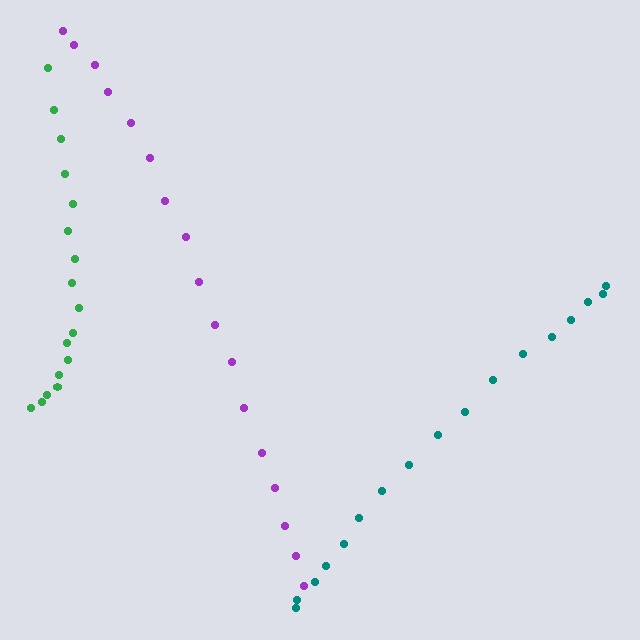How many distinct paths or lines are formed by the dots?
There are 3 distinct paths.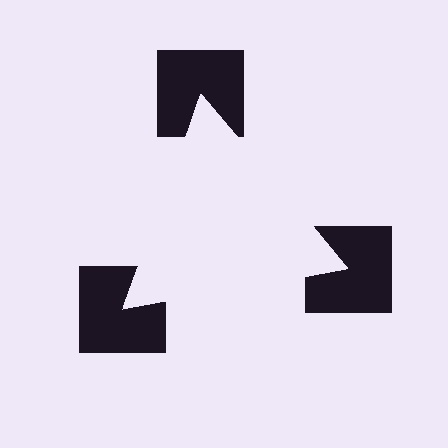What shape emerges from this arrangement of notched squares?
An illusory triangle — its edges are inferred from the aligned wedge cuts in the notched squares, not physically drawn.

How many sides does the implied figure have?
3 sides.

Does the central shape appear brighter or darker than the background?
It typically appears slightly brighter than the background, even though no actual brightness change is drawn.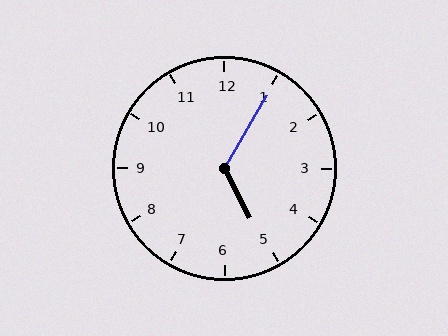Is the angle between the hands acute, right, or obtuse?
It is obtuse.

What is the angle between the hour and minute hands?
Approximately 122 degrees.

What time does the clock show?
5:05.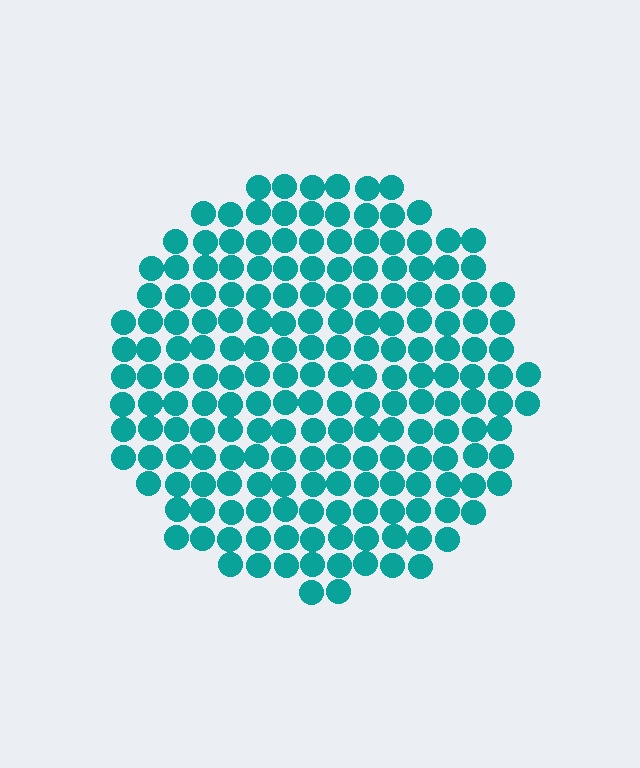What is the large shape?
The large shape is a circle.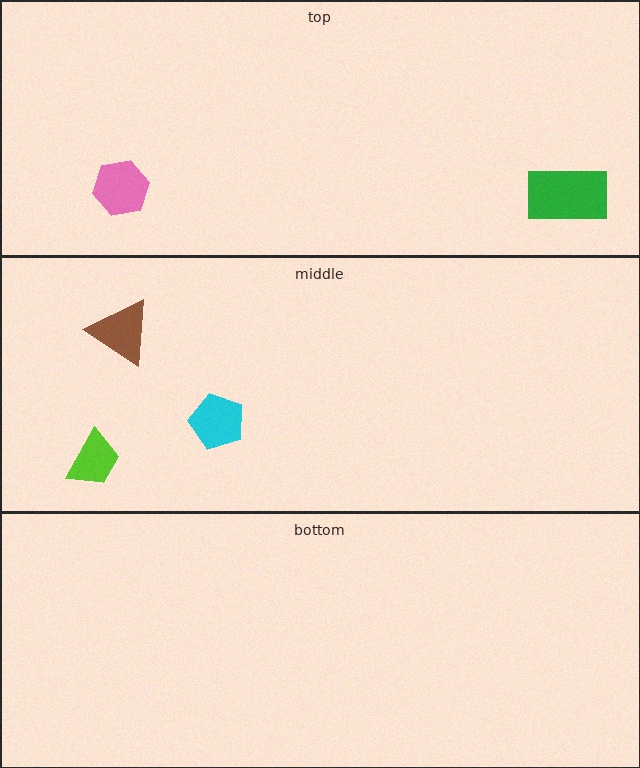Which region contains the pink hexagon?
The top region.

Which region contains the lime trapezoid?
The middle region.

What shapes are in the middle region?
The lime trapezoid, the cyan pentagon, the brown triangle.